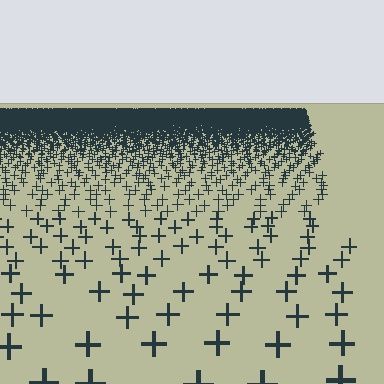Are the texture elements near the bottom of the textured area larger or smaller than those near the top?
Larger. Near the bottom, elements are closer to the viewer and appear at a bigger on-screen size.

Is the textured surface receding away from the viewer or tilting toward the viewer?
The surface is receding away from the viewer. Texture elements get smaller and denser toward the top.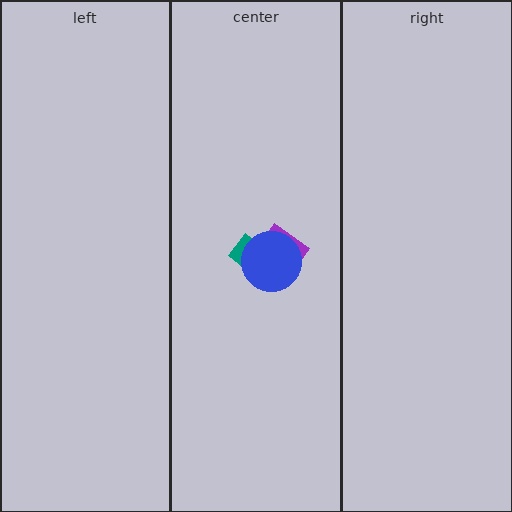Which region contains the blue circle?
The center region.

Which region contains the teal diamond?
The center region.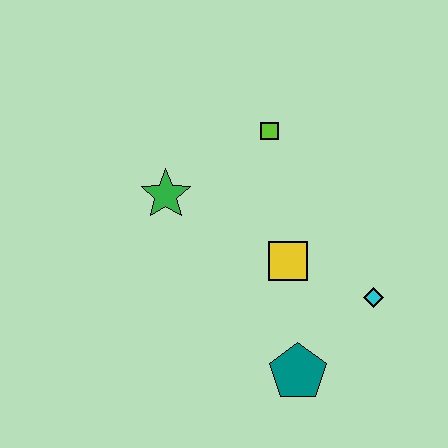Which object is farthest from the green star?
The cyan diamond is farthest from the green star.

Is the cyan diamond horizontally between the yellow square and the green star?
No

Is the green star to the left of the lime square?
Yes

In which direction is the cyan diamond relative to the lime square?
The cyan diamond is below the lime square.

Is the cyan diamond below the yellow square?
Yes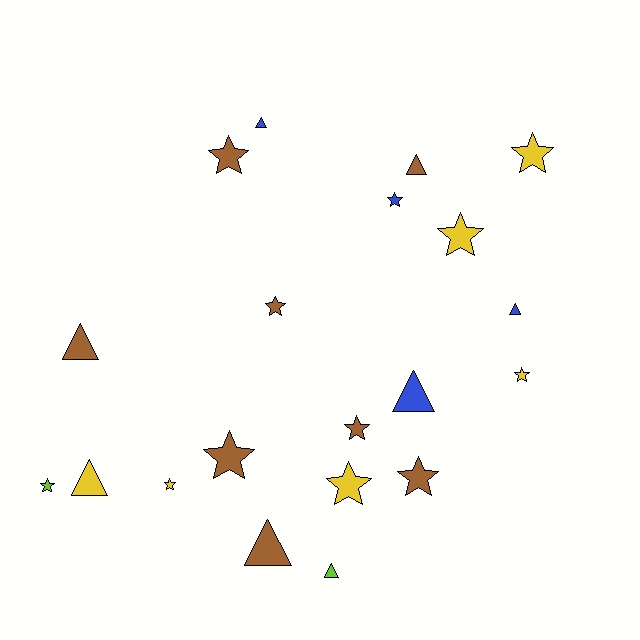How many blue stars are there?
There is 1 blue star.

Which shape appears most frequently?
Star, with 12 objects.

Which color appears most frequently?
Brown, with 8 objects.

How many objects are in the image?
There are 20 objects.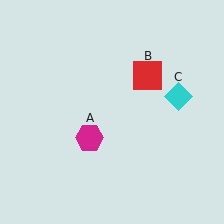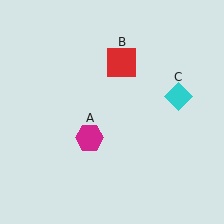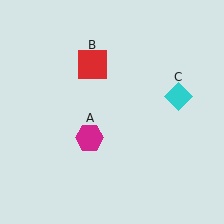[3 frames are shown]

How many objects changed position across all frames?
1 object changed position: red square (object B).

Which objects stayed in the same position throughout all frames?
Magenta hexagon (object A) and cyan diamond (object C) remained stationary.